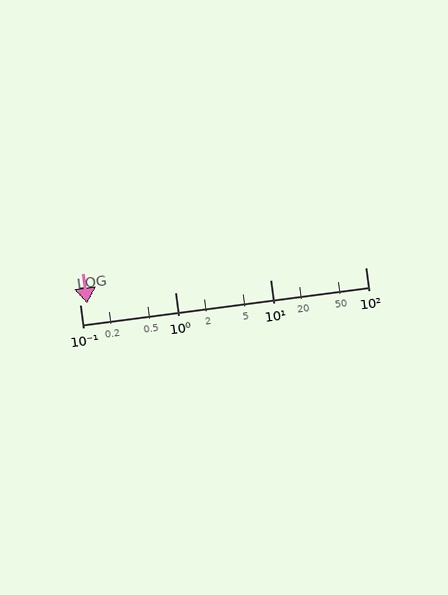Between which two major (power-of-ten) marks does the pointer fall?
The pointer is between 0.1 and 1.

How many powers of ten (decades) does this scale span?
The scale spans 3 decades, from 0.1 to 100.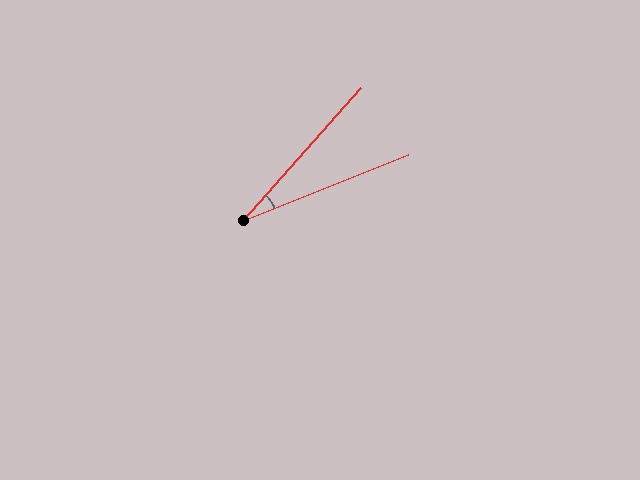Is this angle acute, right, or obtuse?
It is acute.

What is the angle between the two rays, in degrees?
Approximately 27 degrees.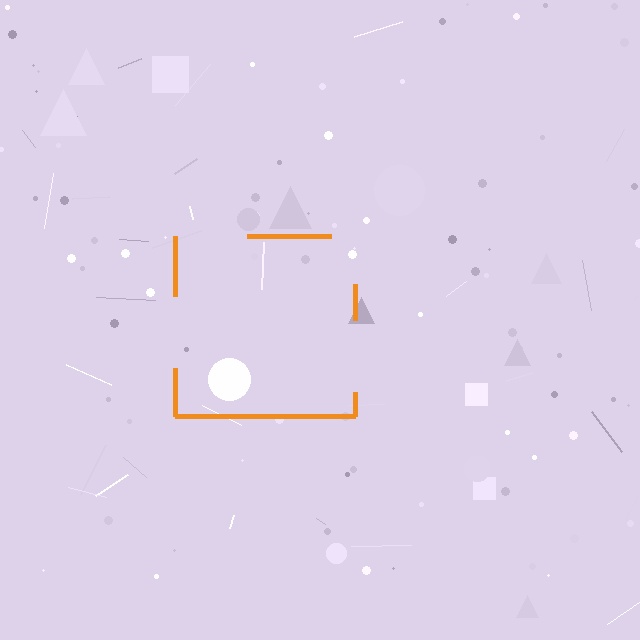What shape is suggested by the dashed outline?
The dashed outline suggests a square.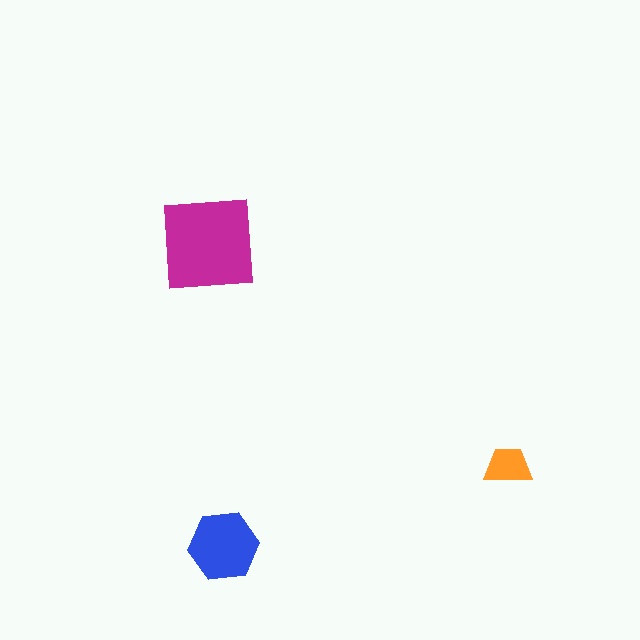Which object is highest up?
The magenta square is topmost.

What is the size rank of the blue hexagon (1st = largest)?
2nd.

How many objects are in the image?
There are 3 objects in the image.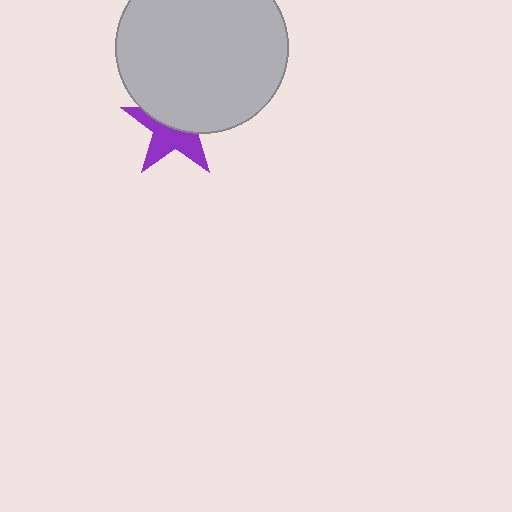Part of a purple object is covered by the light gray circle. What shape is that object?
It is a star.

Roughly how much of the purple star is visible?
About half of it is visible (roughly 49%).